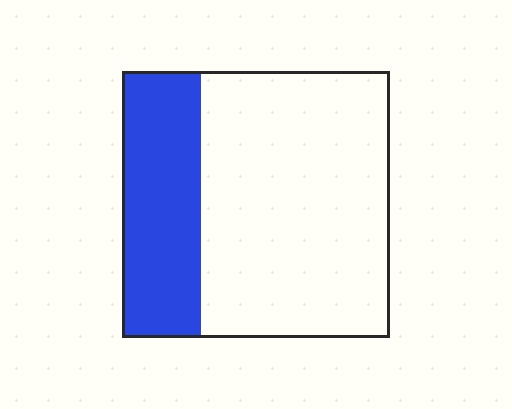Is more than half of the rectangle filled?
No.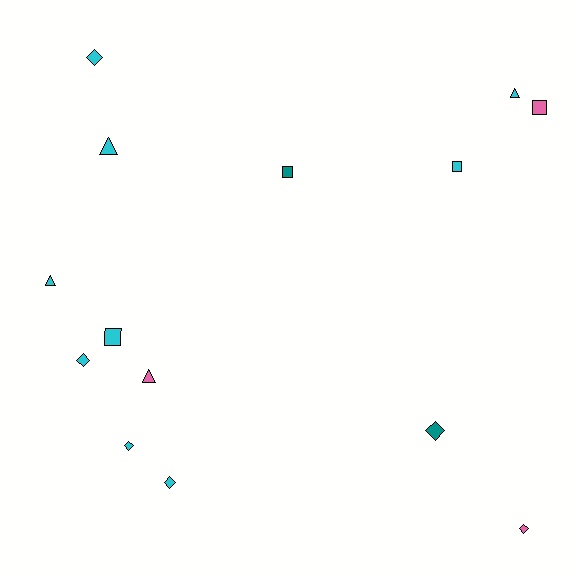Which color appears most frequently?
Cyan, with 9 objects.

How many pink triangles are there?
There is 1 pink triangle.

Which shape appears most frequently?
Diamond, with 6 objects.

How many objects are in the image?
There are 14 objects.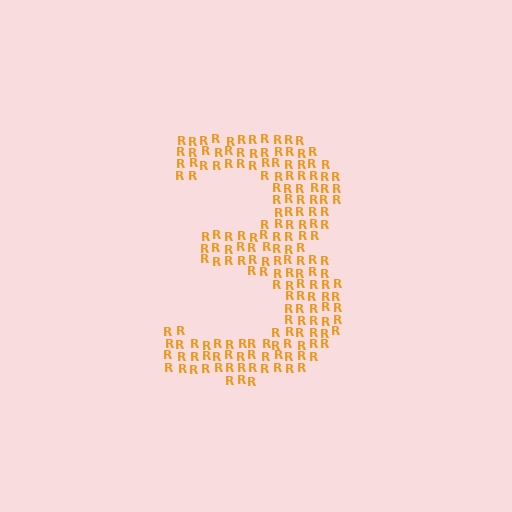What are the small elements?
The small elements are letter R's.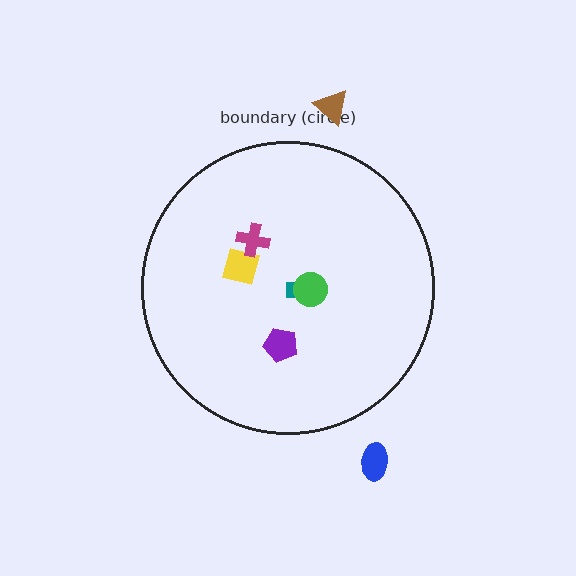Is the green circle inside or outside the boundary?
Inside.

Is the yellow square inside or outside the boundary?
Inside.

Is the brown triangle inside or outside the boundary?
Outside.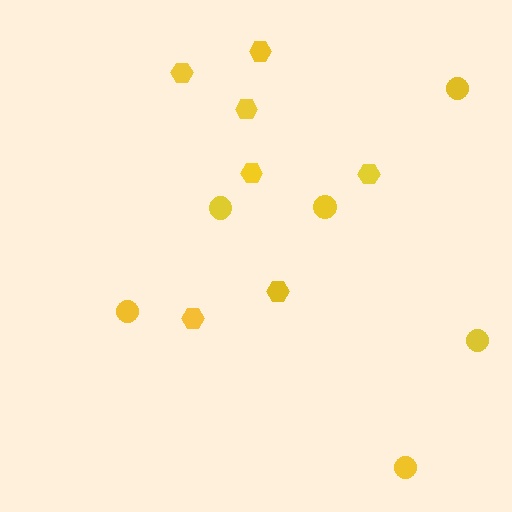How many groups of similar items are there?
There are 2 groups: one group of hexagons (7) and one group of circles (6).